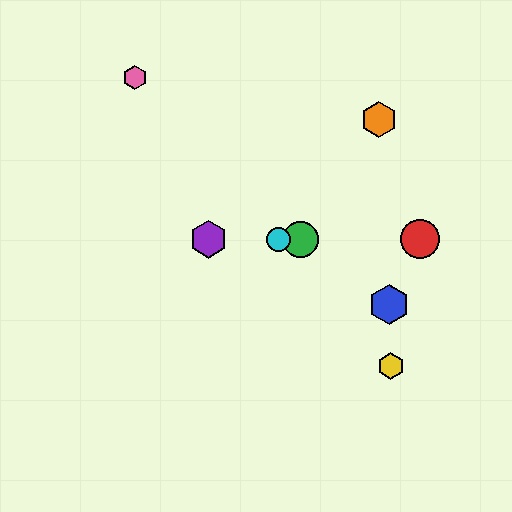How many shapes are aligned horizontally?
4 shapes (the red circle, the green circle, the purple hexagon, the cyan circle) are aligned horizontally.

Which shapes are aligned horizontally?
The red circle, the green circle, the purple hexagon, the cyan circle are aligned horizontally.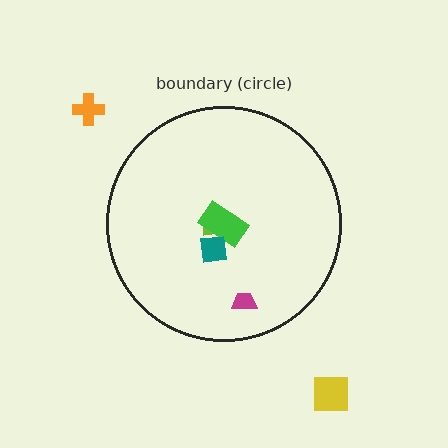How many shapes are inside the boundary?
4 inside, 2 outside.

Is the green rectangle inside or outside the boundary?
Inside.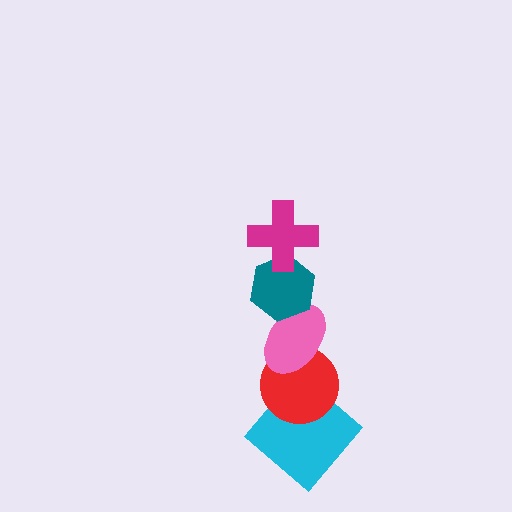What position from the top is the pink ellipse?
The pink ellipse is 3rd from the top.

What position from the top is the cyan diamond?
The cyan diamond is 5th from the top.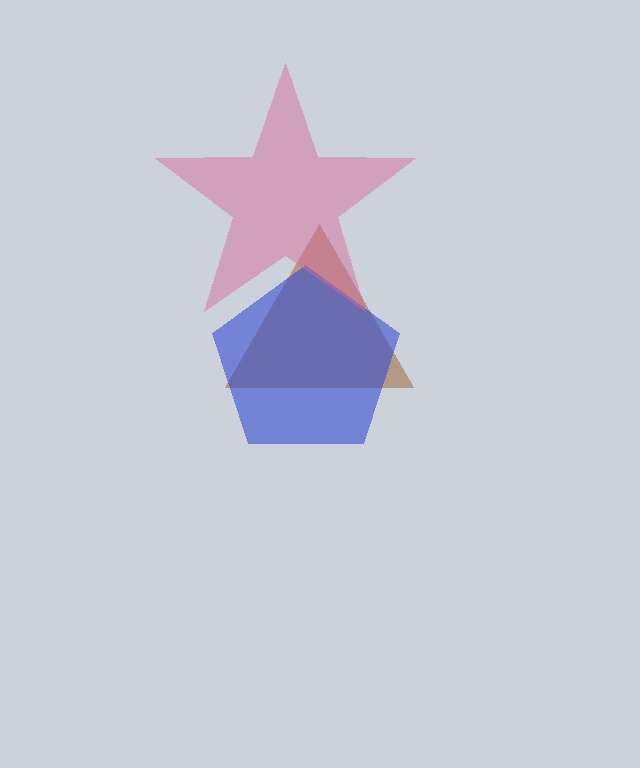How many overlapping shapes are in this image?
There are 3 overlapping shapes in the image.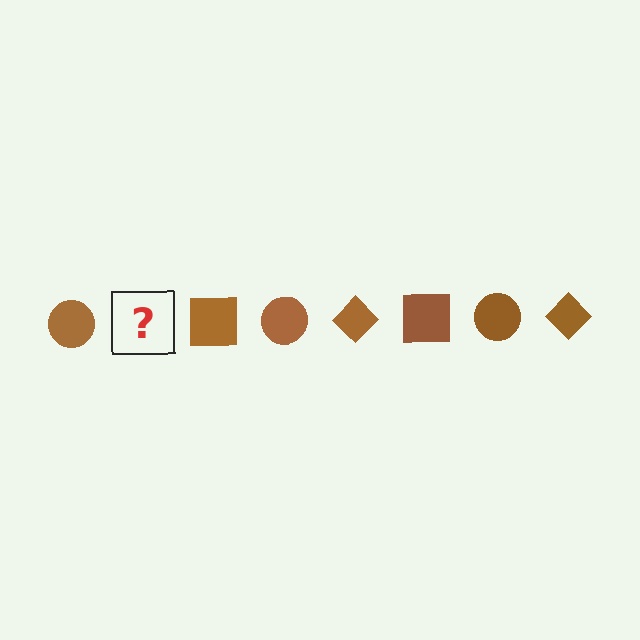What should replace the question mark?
The question mark should be replaced with a brown diamond.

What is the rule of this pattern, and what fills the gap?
The rule is that the pattern cycles through circle, diamond, square shapes in brown. The gap should be filled with a brown diamond.